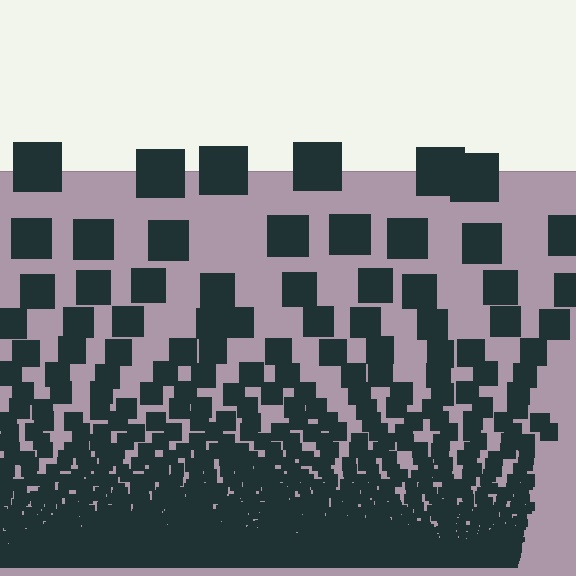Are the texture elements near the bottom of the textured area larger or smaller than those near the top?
Smaller. The gradient is inverted — elements near the bottom are smaller and denser.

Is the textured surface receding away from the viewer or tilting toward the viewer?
The surface appears to tilt toward the viewer. Texture elements get larger and sparser toward the top.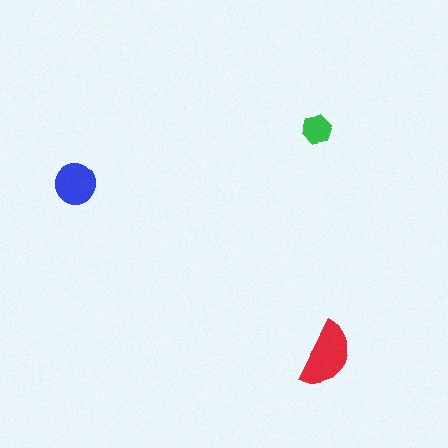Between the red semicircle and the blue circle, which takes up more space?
The red semicircle.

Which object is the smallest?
The green hexagon.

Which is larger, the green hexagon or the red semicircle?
The red semicircle.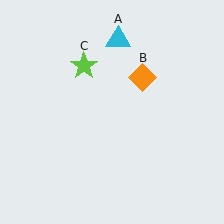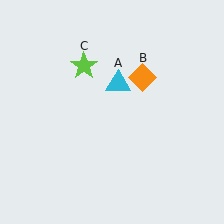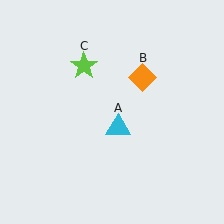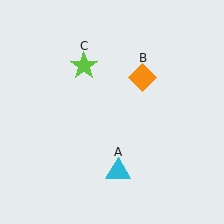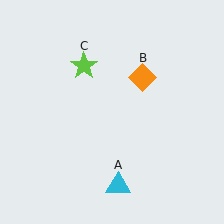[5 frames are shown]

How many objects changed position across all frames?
1 object changed position: cyan triangle (object A).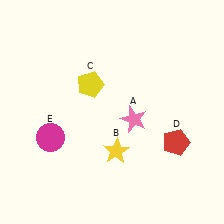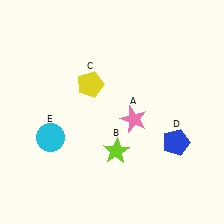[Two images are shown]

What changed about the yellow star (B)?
In Image 1, B is yellow. In Image 2, it changed to lime.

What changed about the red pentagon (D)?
In Image 1, D is red. In Image 2, it changed to blue.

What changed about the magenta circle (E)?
In Image 1, E is magenta. In Image 2, it changed to cyan.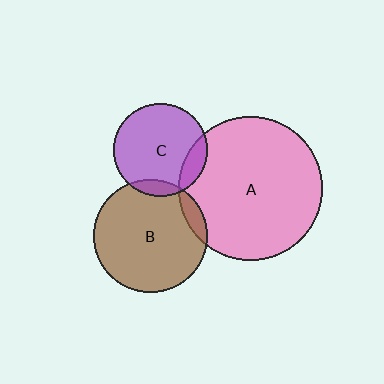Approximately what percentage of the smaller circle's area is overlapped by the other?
Approximately 10%.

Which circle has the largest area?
Circle A (pink).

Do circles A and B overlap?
Yes.